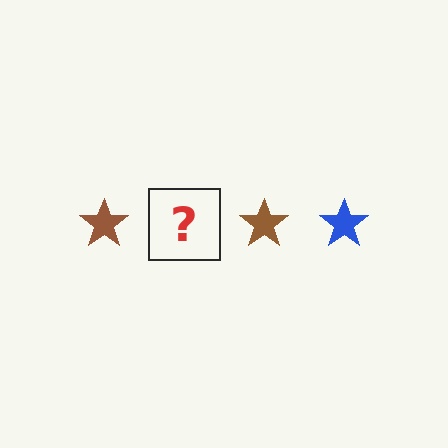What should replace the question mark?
The question mark should be replaced with a blue star.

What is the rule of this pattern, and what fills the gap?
The rule is that the pattern cycles through brown, blue stars. The gap should be filled with a blue star.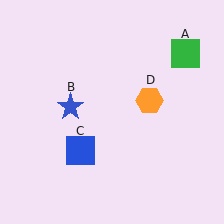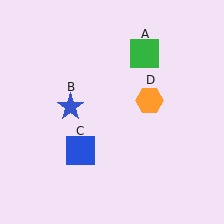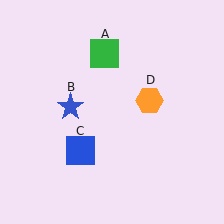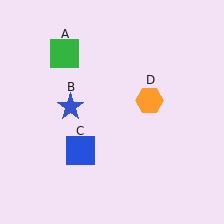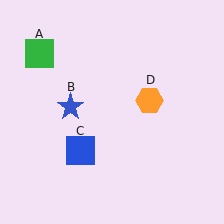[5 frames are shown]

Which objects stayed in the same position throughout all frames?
Blue star (object B) and blue square (object C) and orange hexagon (object D) remained stationary.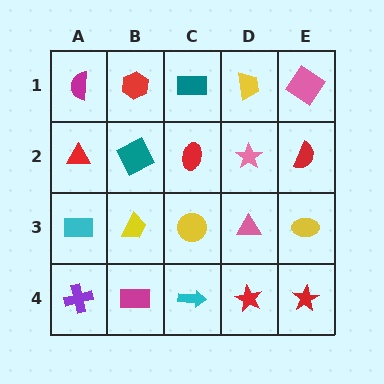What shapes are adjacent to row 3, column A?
A red triangle (row 2, column A), a purple cross (row 4, column A), a yellow trapezoid (row 3, column B).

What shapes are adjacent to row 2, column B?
A red hexagon (row 1, column B), a yellow trapezoid (row 3, column B), a red triangle (row 2, column A), a red ellipse (row 2, column C).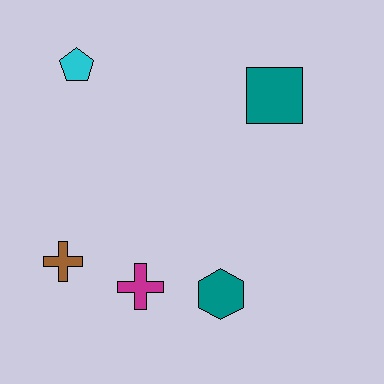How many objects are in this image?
There are 5 objects.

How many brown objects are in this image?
There is 1 brown object.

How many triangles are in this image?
There are no triangles.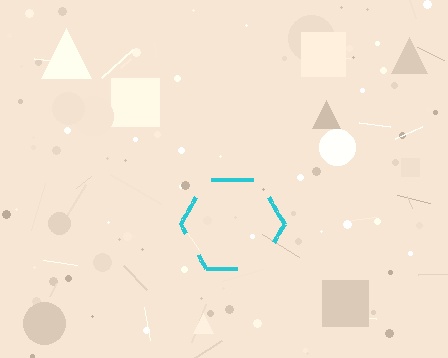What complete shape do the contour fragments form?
The contour fragments form a hexagon.